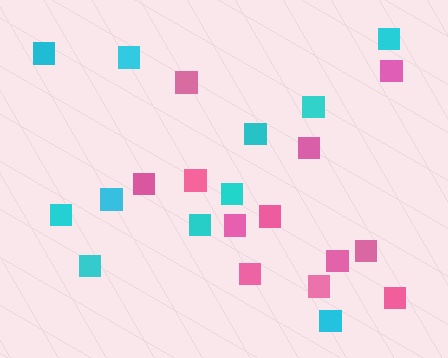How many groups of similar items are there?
There are 2 groups: one group of cyan squares (11) and one group of pink squares (12).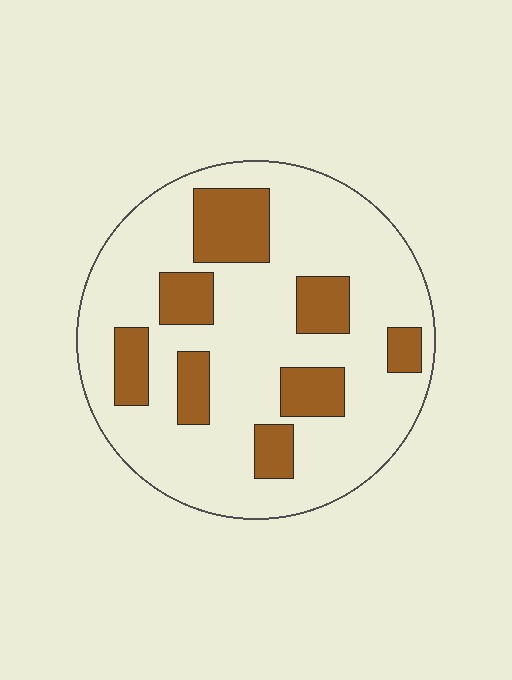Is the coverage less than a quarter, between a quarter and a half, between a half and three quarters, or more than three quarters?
Less than a quarter.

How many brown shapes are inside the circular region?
8.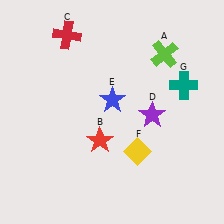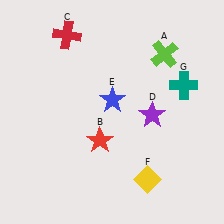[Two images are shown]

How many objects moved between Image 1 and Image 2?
1 object moved between the two images.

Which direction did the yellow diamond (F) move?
The yellow diamond (F) moved down.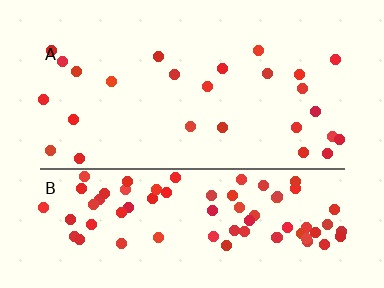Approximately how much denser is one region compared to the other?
Approximately 3.3× — region B over region A.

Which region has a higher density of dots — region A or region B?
B (the bottom).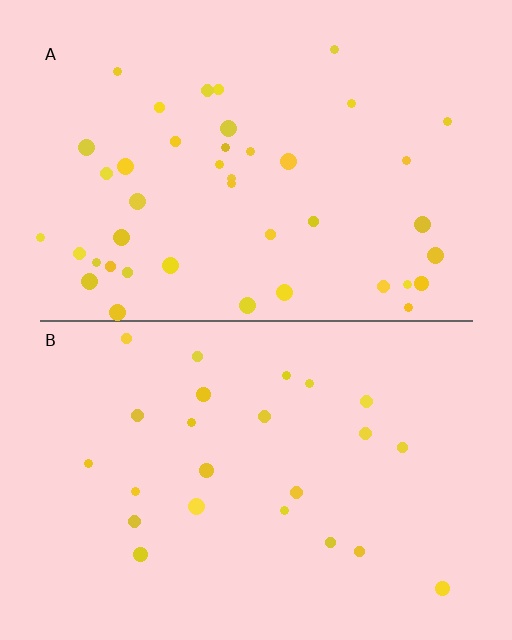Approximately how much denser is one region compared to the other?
Approximately 1.8× — region A over region B.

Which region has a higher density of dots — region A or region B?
A (the top).